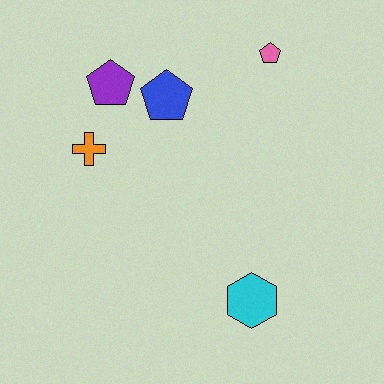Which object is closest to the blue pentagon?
The purple pentagon is closest to the blue pentagon.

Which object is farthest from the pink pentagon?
The cyan hexagon is farthest from the pink pentagon.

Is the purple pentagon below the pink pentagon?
Yes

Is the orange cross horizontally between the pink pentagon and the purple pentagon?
No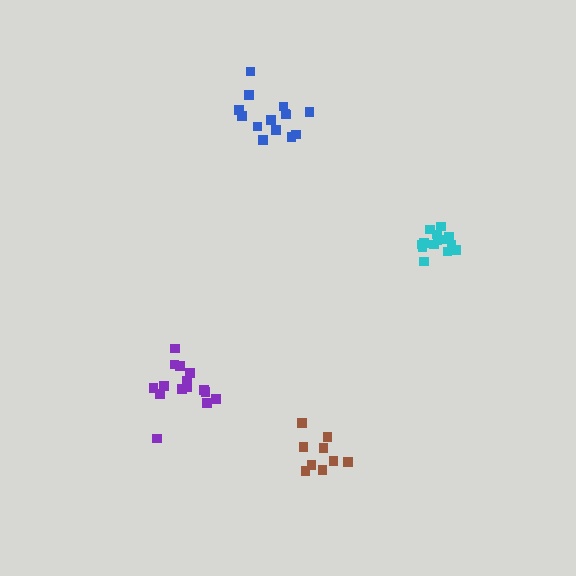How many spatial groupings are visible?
There are 4 spatial groupings.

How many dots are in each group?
Group 1: 9 dots, Group 2: 15 dots, Group 3: 14 dots, Group 4: 14 dots (52 total).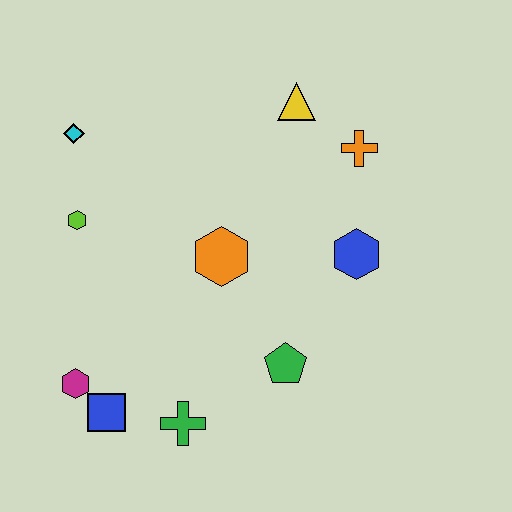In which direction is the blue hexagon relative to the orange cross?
The blue hexagon is below the orange cross.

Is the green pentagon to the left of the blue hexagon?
Yes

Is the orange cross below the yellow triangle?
Yes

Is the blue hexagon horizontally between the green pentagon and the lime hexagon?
No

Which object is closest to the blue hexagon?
The orange cross is closest to the blue hexagon.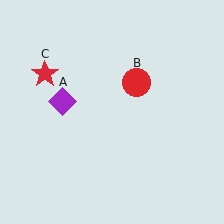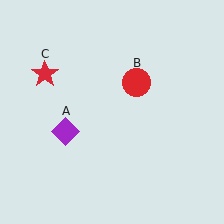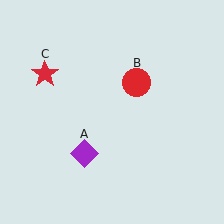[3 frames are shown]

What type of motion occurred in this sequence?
The purple diamond (object A) rotated counterclockwise around the center of the scene.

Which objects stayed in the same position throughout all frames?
Red circle (object B) and red star (object C) remained stationary.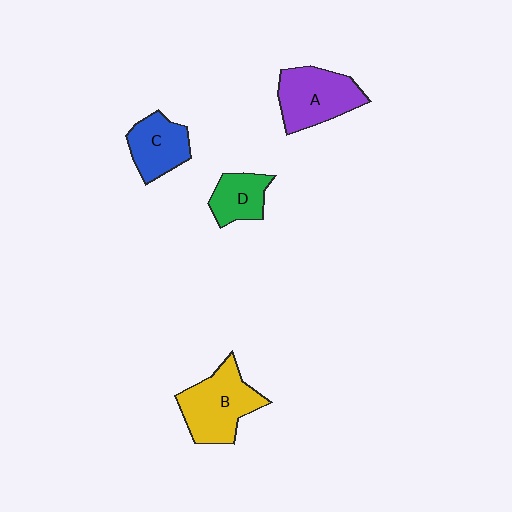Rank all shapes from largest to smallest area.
From largest to smallest: B (yellow), A (purple), C (blue), D (green).